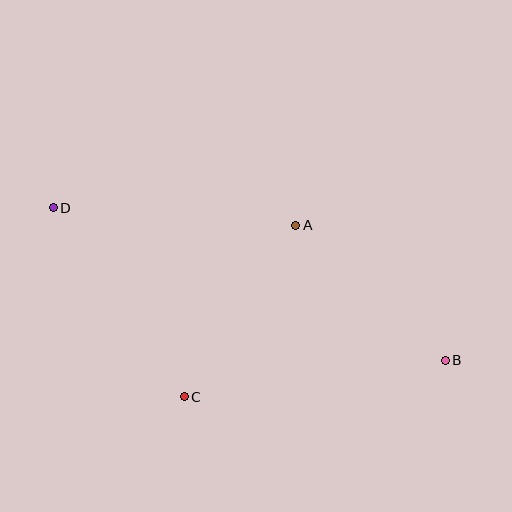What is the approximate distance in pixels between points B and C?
The distance between B and C is approximately 264 pixels.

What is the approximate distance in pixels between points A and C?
The distance between A and C is approximately 204 pixels.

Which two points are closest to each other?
Points A and B are closest to each other.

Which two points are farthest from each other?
Points B and D are farthest from each other.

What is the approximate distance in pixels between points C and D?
The distance between C and D is approximately 230 pixels.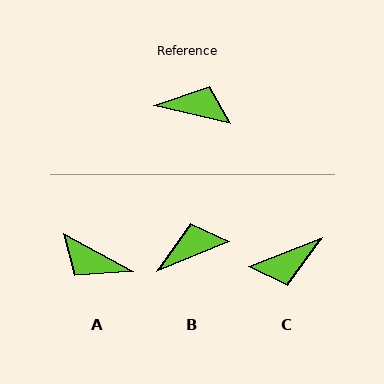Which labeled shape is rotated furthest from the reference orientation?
A, about 165 degrees away.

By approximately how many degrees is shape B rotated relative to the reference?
Approximately 36 degrees counter-clockwise.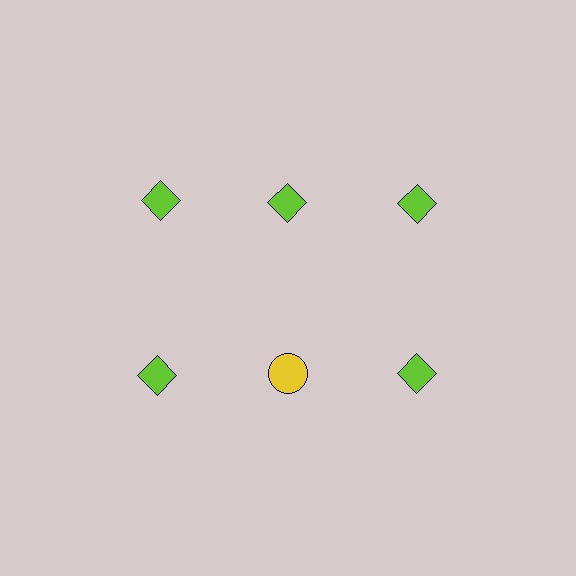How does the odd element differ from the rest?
It differs in both color (yellow instead of lime) and shape (circle instead of diamond).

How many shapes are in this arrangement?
There are 6 shapes arranged in a grid pattern.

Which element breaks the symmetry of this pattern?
The yellow circle in the second row, second from left column breaks the symmetry. All other shapes are lime diamonds.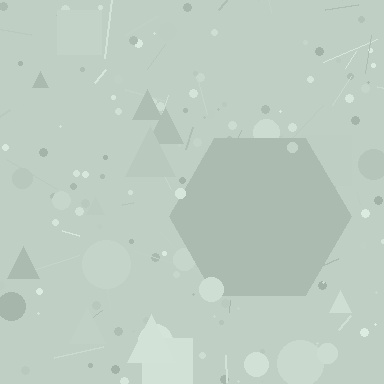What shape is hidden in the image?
A hexagon is hidden in the image.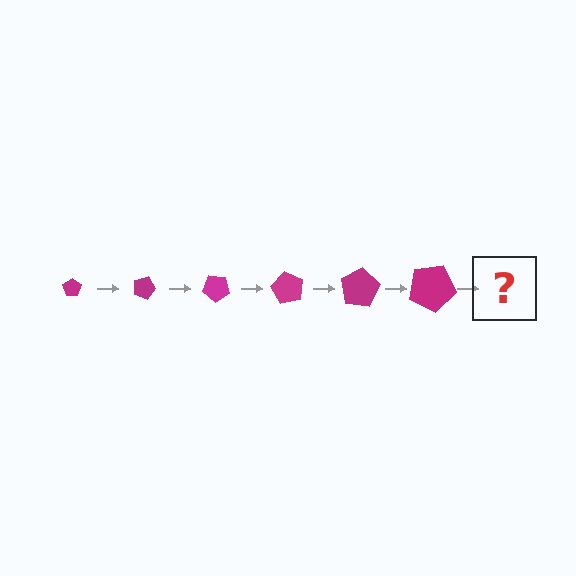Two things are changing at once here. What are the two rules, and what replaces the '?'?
The two rules are that the pentagon grows larger each step and it rotates 20 degrees each step. The '?' should be a pentagon, larger than the previous one and rotated 120 degrees from the start.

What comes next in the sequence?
The next element should be a pentagon, larger than the previous one and rotated 120 degrees from the start.